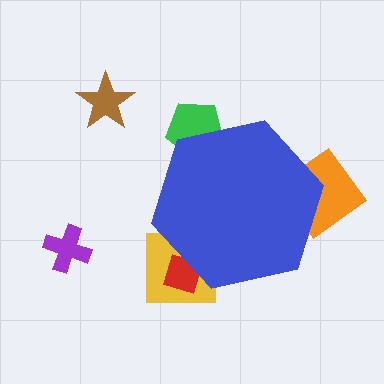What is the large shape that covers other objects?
A blue hexagon.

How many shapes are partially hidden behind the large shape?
4 shapes are partially hidden.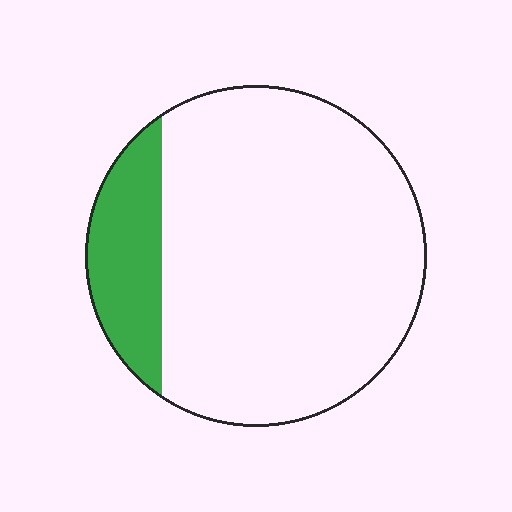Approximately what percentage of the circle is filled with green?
Approximately 15%.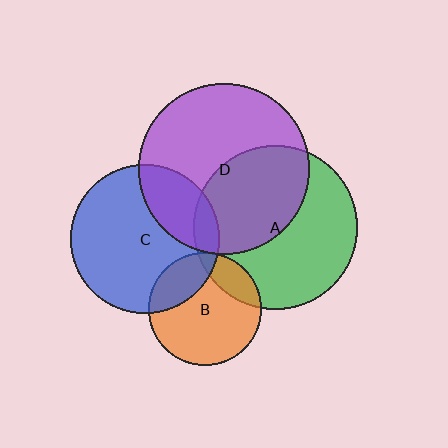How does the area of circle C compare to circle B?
Approximately 1.8 times.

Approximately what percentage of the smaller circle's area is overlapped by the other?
Approximately 25%.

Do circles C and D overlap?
Yes.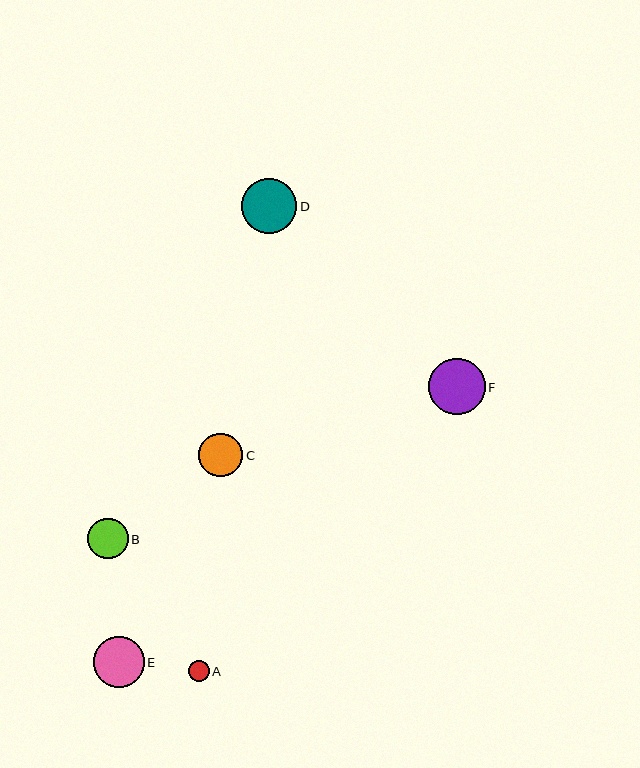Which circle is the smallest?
Circle A is the smallest with a size of approximately 21 pixels.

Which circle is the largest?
Circle F is the largest with a size of approximately 57 pixels.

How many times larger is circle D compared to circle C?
Circle D is approximately 1.3 times the size of circle C.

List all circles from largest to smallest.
From largest to smallest: F, D, E, C, B, A.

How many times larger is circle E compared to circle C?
Circle E is approximately 1.2 times the size of circle C.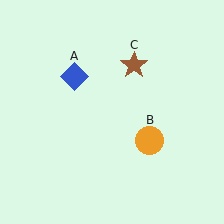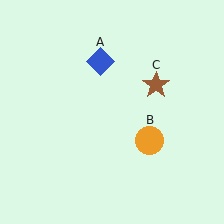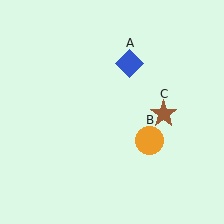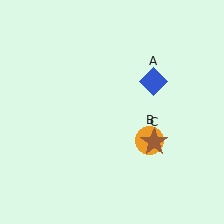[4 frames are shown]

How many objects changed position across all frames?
2 objects changed position: blue diamond (object A), brown star (object C).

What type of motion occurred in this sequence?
The blue diamond (object A), brown star (object C) rotated clockwise around the center of the scene.